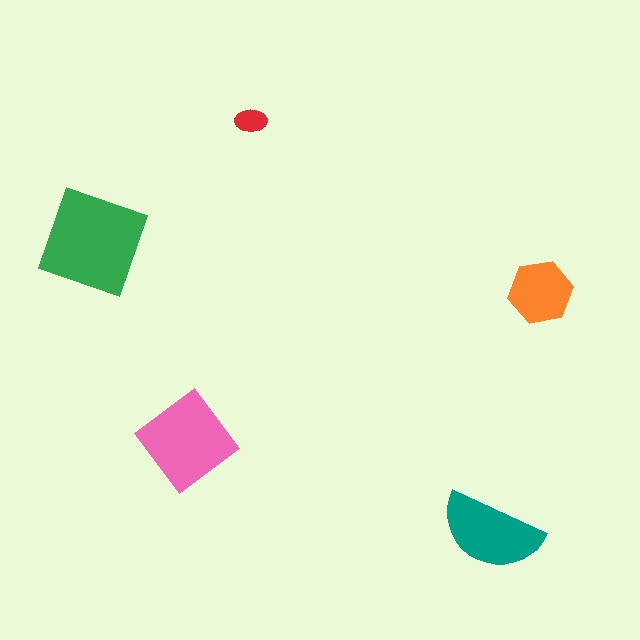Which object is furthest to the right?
The orange hexagon is rightmost.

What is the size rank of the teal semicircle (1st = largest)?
3rd.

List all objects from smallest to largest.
The red ellipse, the orange hexagon, the teal semicircle, the pink diamond, the green square.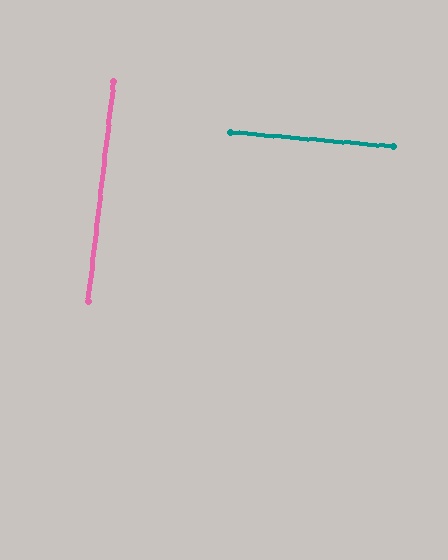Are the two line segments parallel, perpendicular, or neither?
Perpendicular — they meet at approximately 88°.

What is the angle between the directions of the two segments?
Approximately 88 degrees.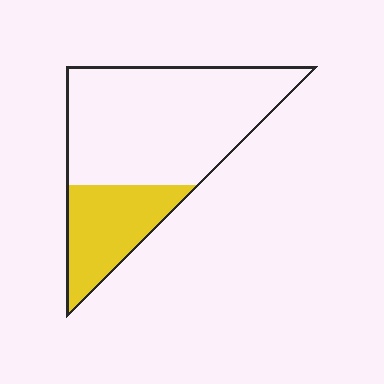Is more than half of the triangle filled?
No.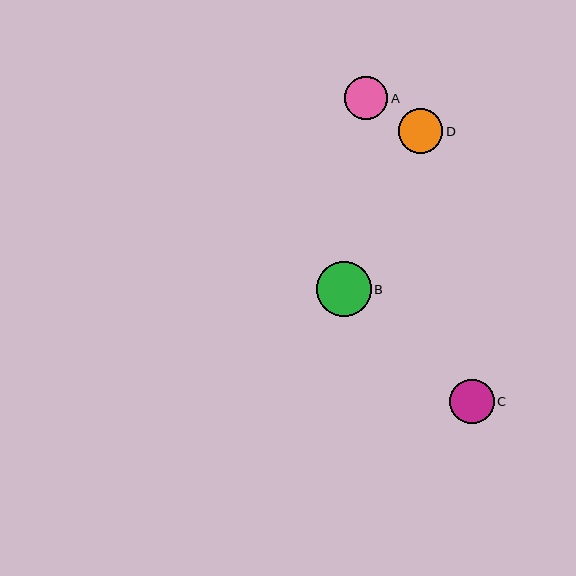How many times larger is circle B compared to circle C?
Circle B is approximately 1.2 times the size of circle C.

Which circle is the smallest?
Circle A is the smallest with a size of approximately 43 pixels.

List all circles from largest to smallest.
From largest to smallest: B, D, C, A.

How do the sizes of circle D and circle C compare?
Circle D and circle C are approximately the same size.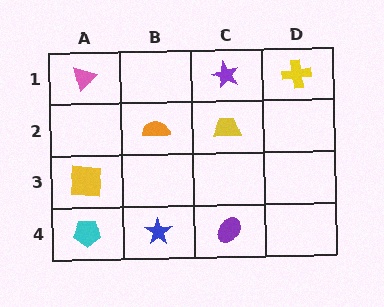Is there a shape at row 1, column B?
No, that cell is empty.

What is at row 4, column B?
A blue star.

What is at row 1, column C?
A purple star.